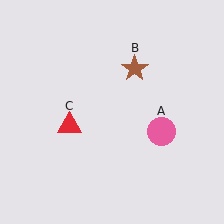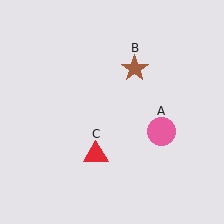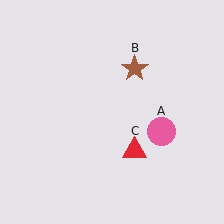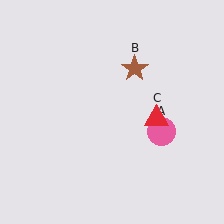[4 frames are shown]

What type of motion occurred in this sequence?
The red triangle (object C) rotated counterclockwise around the center of the scene.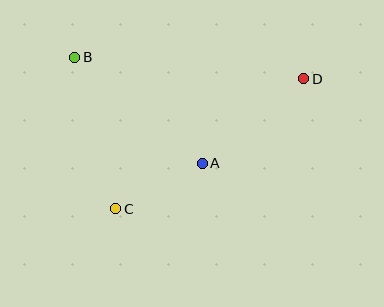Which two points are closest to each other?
Points A and C are closest to each other.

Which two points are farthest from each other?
Points B and D are farthest from each other.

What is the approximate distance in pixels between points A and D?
The distance between A and D is approximately 132 pixels.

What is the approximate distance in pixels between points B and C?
The distance between B and C is approximately 157 pixels.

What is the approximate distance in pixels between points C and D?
The distance between C and D is approximately 229 pixels.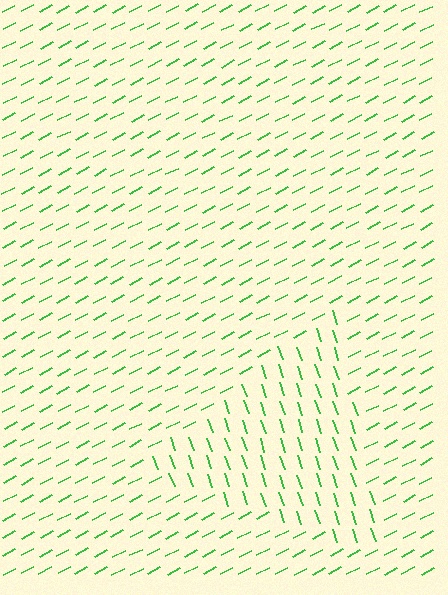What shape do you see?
I see a triangle.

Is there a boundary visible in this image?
Yes, there is a texture boundary formed by a change in line orientation.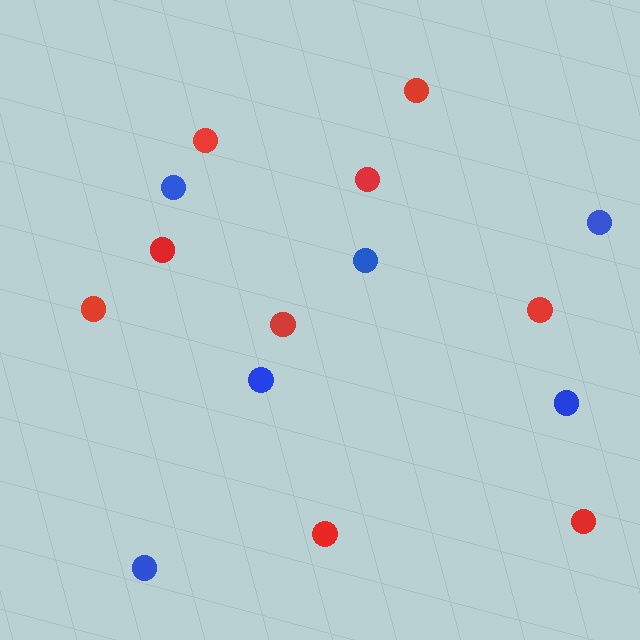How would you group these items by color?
There are 2 groups: one group of red circles (9) and one group of blue circles (6).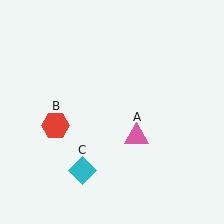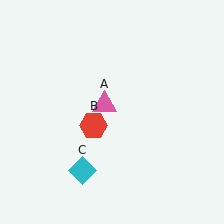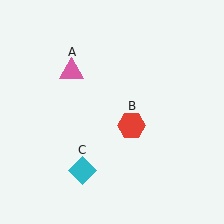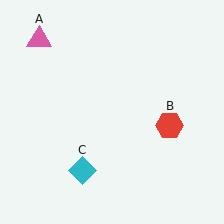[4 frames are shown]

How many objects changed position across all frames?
2 objects changed position: pink triangle (object A), red hexagon (object B).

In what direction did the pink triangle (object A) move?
The pink triangle (object A) moved up and to the left.